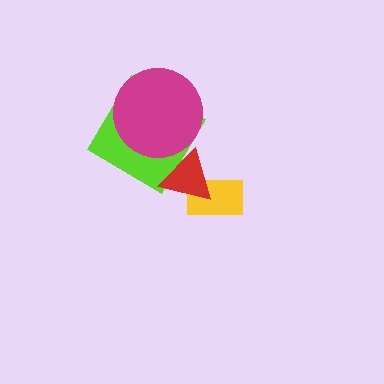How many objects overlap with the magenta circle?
1 object overlaps with the magenta circle.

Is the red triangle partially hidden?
No, no other shape covers it.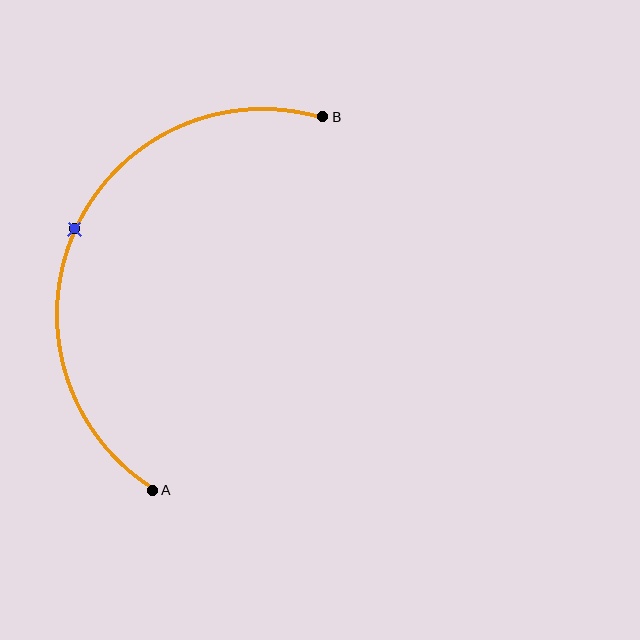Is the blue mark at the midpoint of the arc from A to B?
Yes. The blue mark lies on the arc at equal arc-length from both A and B — it is the arc midpoint.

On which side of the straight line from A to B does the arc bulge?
The arc bulges to the left of the straight line connecting A and B.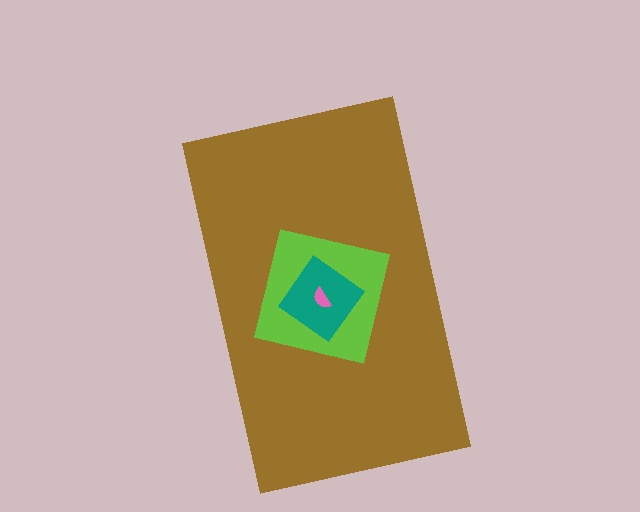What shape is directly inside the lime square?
The teal diamond.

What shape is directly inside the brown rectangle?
The lime square.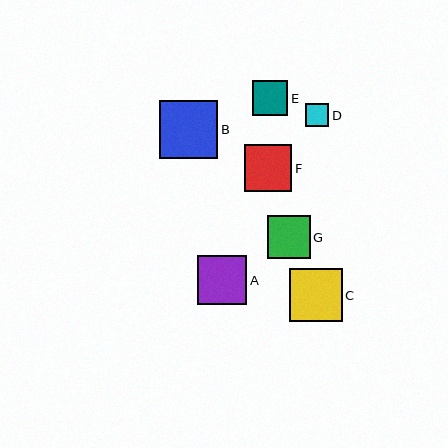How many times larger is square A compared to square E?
Square A is approximately 1.4 times the size of square E.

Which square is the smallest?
Square D is the smallest with a size of approximately 23 pixels.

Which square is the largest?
Square B is the largest with a size of approximately 58 pixels.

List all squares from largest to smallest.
From largest to smallest: B, C, A, F, G, E, D.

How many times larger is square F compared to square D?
Square F is approximately 2.0 times the size of square D.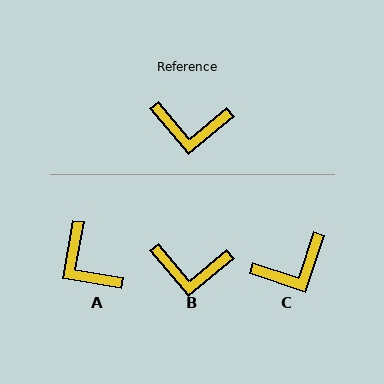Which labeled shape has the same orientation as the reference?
B.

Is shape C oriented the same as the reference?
No, it is off by about 32 degrees.